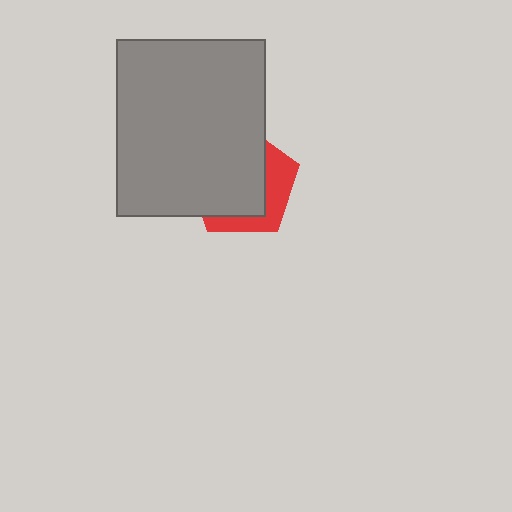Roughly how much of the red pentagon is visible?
A small part of it is visible (roughly 33%).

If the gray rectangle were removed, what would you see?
You would see the complete red pentagon.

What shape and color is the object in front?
The object in front is a gray rectangle.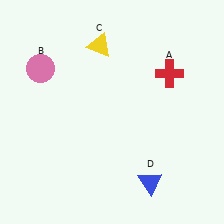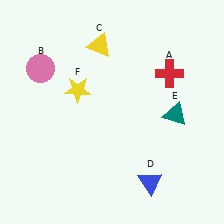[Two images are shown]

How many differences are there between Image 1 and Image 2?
There are 2 differences between the two images.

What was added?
A teal triangle (E), a yellow star (F) were added in Image 2.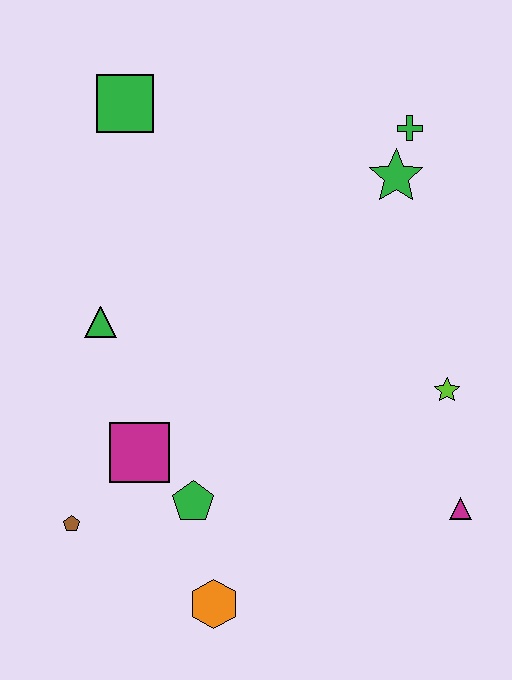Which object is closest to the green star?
The green cross is closest to the green star.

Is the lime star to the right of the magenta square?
Yes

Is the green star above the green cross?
No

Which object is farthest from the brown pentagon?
The green cross is farthest from the brown pentagon.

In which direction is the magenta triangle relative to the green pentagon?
The magenta triangle is to the right of the green pentagon.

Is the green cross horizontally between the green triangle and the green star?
No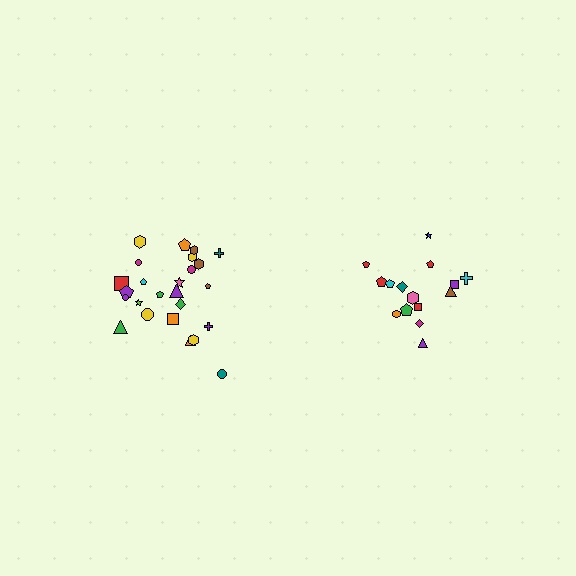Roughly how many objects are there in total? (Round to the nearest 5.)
Roughly 40 objects in total.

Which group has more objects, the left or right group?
The left group.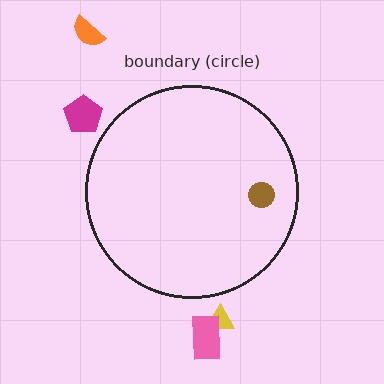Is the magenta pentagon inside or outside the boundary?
Outside.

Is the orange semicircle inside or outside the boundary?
Outside.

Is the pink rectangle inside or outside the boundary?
Outside.